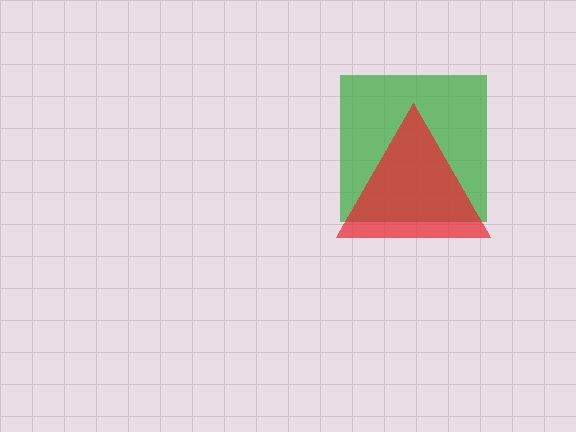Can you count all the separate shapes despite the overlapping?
Yes, there are 2 separate shapes.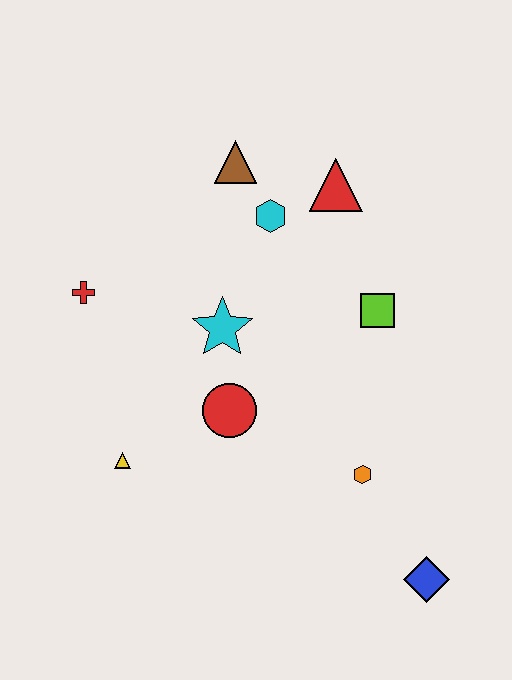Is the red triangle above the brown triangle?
No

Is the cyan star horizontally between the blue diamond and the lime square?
No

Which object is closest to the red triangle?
The cyan hexagon is closest to the red triangle.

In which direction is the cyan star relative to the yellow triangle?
The cyan star is above the yellow triangle.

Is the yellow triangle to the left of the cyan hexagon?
Yes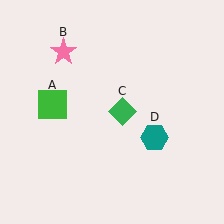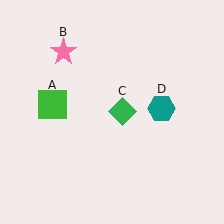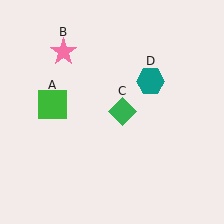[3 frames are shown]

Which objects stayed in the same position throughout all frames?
Green square (object A) and pink star (object B) and green diamond (object C) remained stationary.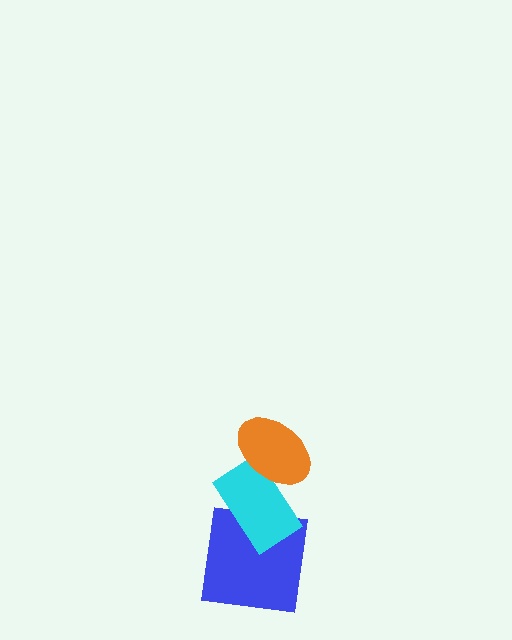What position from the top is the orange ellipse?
The orange ellipse is 1st from the top.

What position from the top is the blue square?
The blue square is 3rd from the top.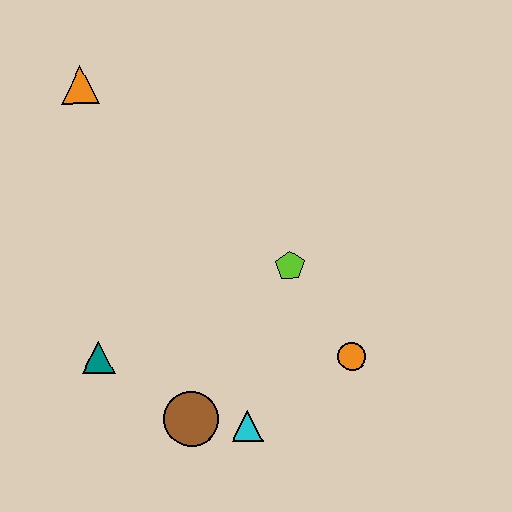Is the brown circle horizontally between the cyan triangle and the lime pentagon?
No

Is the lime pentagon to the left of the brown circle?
No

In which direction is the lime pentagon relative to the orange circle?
The lime pentagon is above the orange circle.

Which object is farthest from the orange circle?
The orange triangle is farthest from the orange circle.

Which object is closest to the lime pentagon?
The orange circle is closest to the lime pentagon.